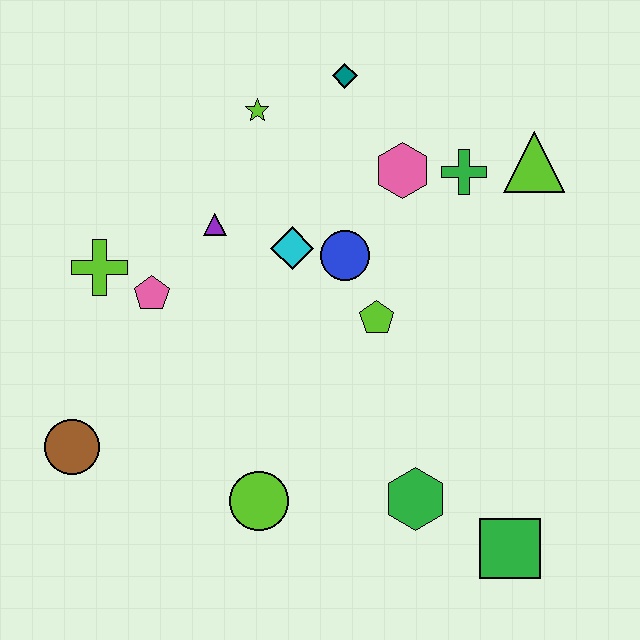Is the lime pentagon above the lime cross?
No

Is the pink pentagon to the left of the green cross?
Yes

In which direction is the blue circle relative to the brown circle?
The blue circle is to the right of the brown circle.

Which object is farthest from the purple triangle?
The green square is farthest from the purple triangle.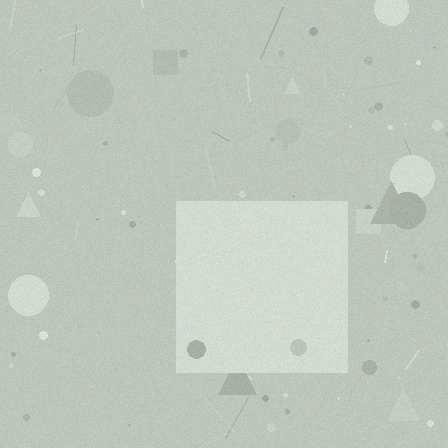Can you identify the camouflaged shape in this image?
The camouflaged shape is a square.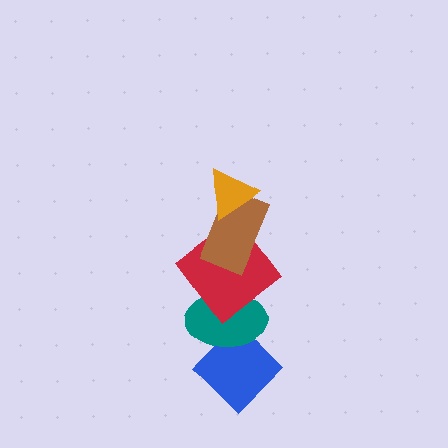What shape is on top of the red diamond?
The brown rectangle is on top of the red diamond.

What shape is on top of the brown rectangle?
The orange triangle is on top of the brown rectangle.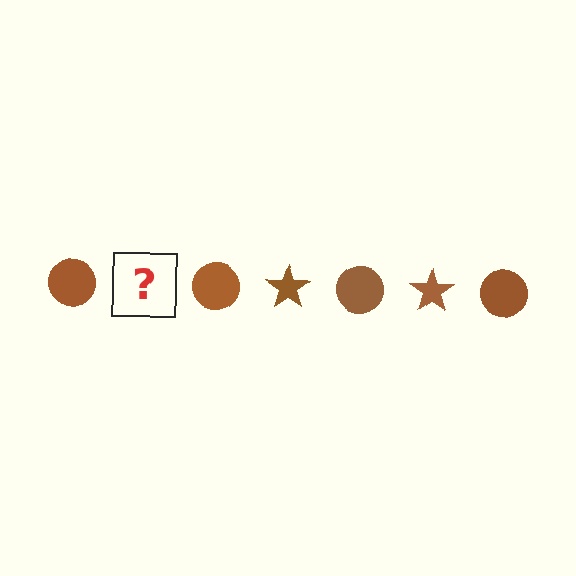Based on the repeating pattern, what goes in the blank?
The blank should be a brown star.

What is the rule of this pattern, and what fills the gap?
The rule is that the pattern cycles through circle, star shapes in brown. The gap should be filled with a brown star.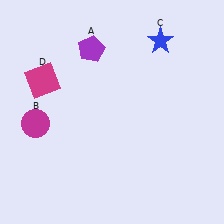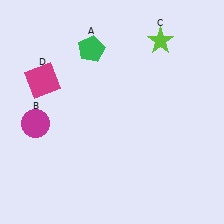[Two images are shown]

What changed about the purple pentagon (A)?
In Image 1, A is purple. In Image 2, it changed to green.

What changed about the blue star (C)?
In Image 1, C is blue. In Image 2, it changed to lime.